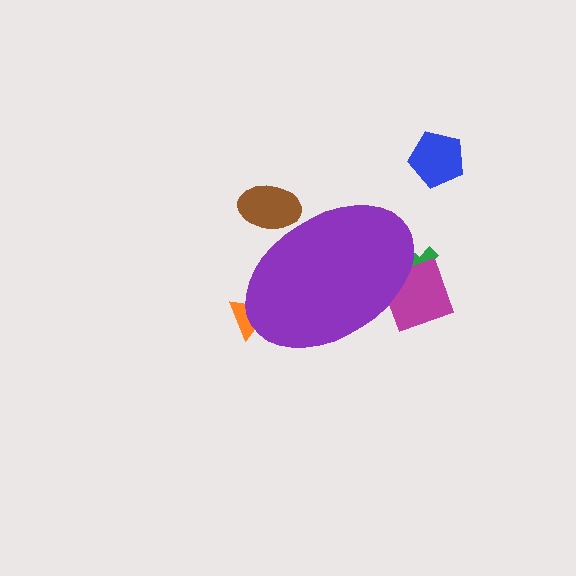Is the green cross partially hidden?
Yes, the green cross is partially hidden behind the purple ellipse.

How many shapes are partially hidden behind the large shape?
4 shapes are partially hidden.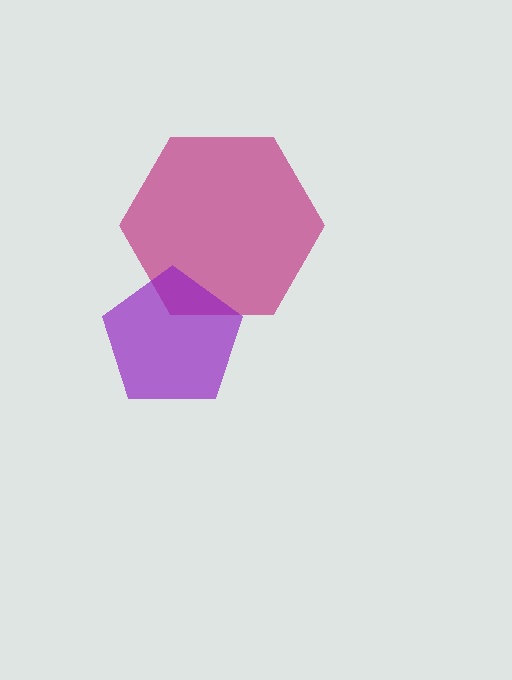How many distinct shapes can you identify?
There are 2 distinct shapes: a magenta hexagon, a purple pentagon.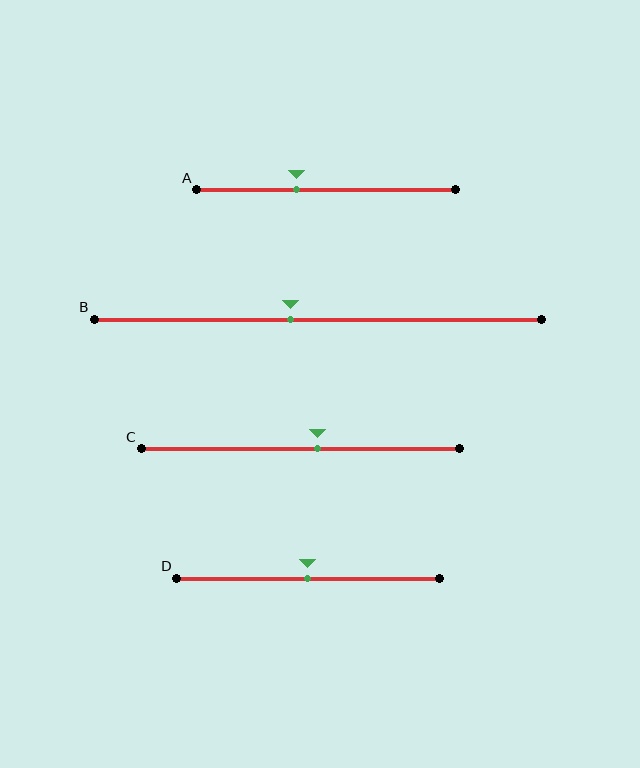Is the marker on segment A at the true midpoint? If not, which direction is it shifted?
No, the marker on segment A is shifted to the left by about 11% of the segment length.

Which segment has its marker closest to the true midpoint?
Segment D has its marker closest to the true midpoint.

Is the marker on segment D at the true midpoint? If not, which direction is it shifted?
Yes, the marker on segment D is at the true midpoint.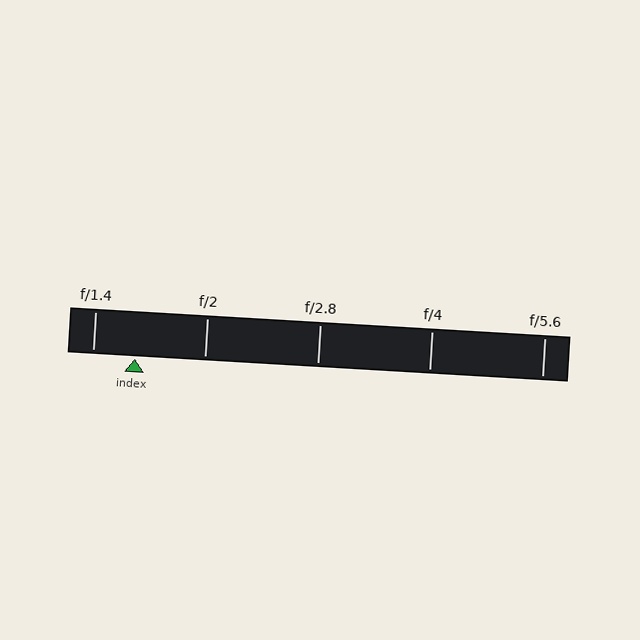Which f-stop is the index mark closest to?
The index mark is closest to f/1.4.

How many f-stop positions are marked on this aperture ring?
There are 5 f-stop positions marked.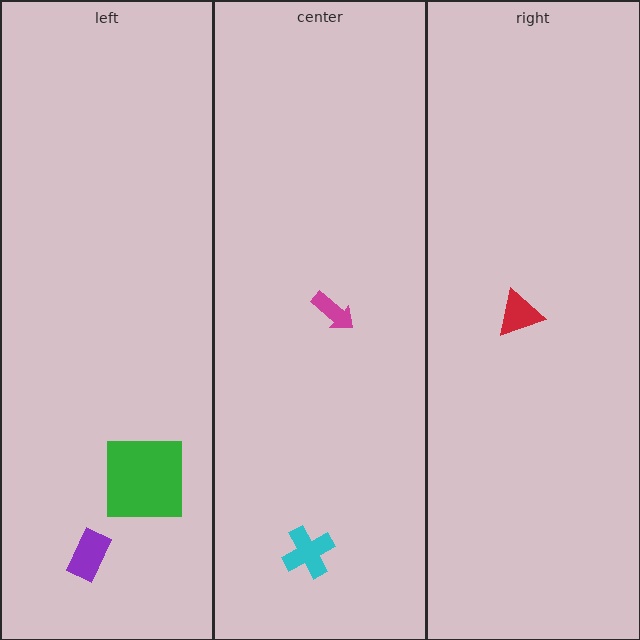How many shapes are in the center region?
2.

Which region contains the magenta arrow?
The center region.